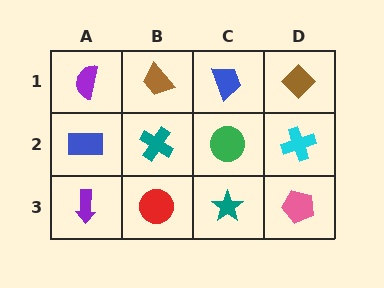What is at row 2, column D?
A cyan cross.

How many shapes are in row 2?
4 shapes.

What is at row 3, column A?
A purple arrow.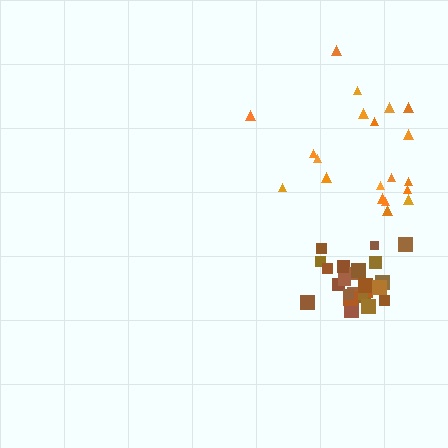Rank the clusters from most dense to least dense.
brown, orange.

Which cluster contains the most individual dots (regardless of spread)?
Brown (24).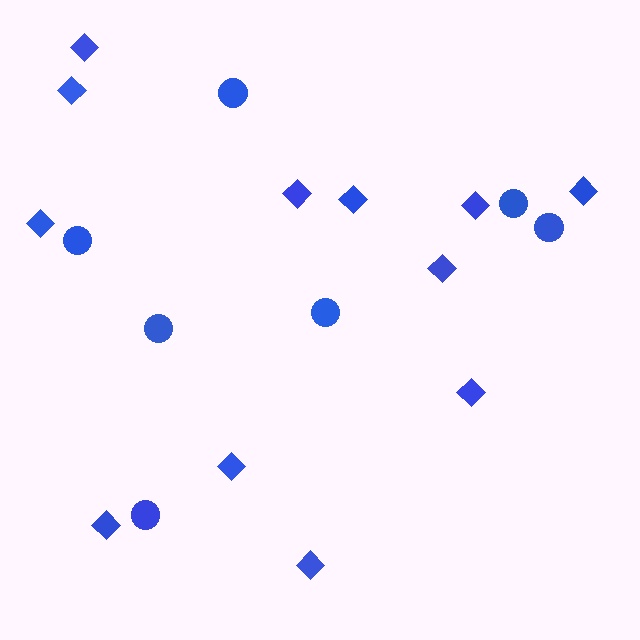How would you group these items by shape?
There are 2 groups: one group of circles (7) and one group of diamonds (12).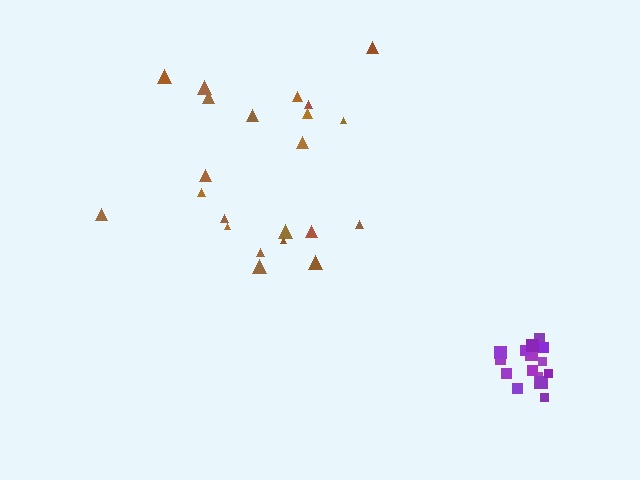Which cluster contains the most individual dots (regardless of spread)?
Brown (22).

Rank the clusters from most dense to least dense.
purple, brown.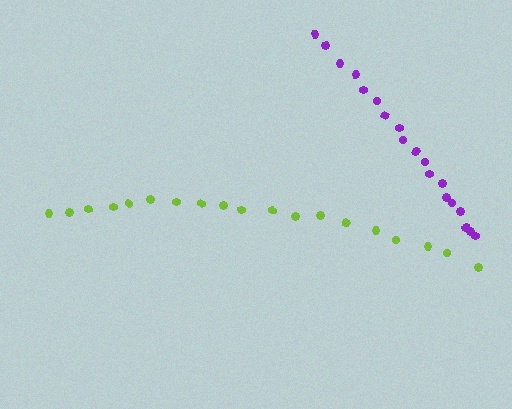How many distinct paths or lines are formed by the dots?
There are 2 distinct paths.